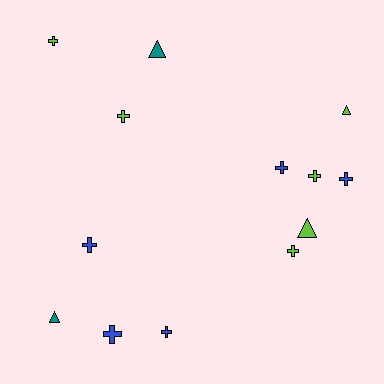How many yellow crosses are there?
There are no yellow crosses.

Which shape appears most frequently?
Cross, with 9 objects.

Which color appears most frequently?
Lime, with 6 objects.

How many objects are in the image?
There are 13 objects.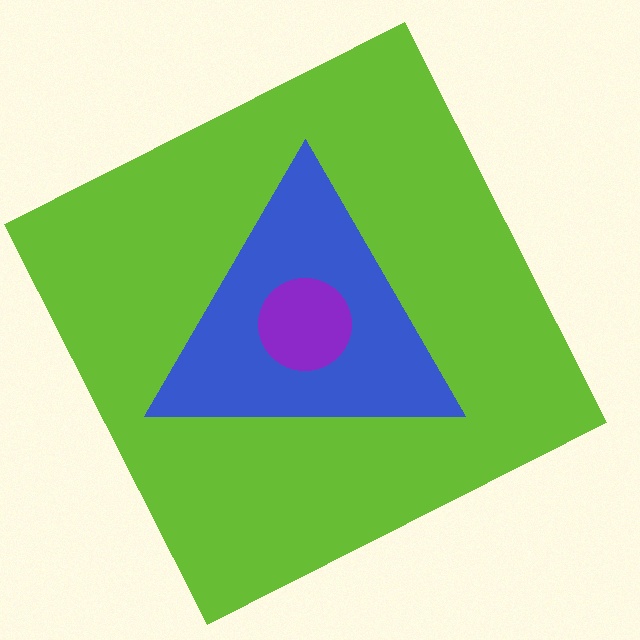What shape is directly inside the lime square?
The blue triangle.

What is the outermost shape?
The lime square.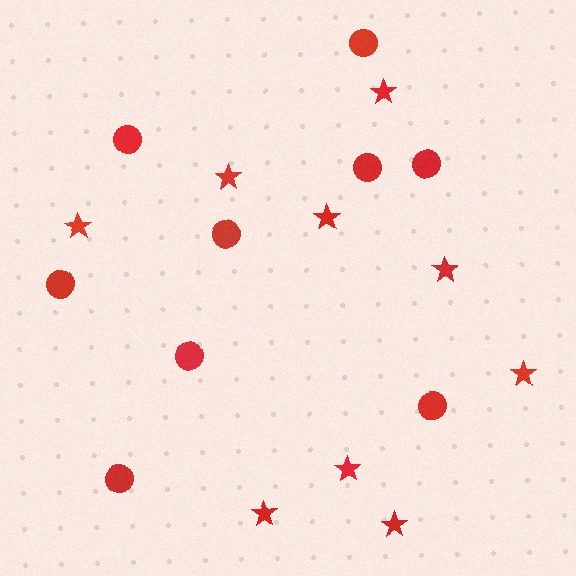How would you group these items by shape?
There are 2 groups: one group of stars (9) and one group of circles (9).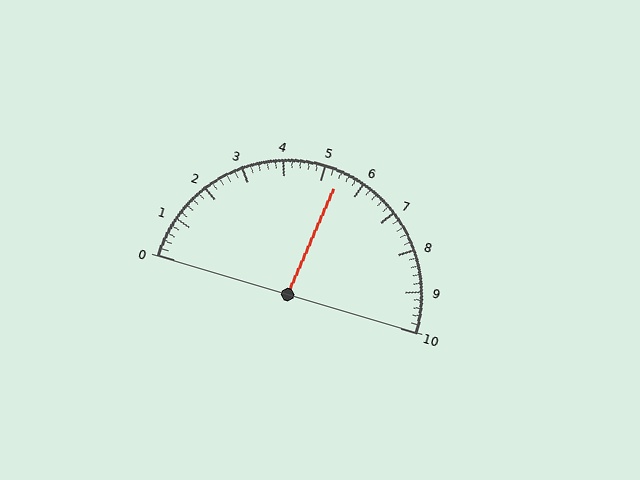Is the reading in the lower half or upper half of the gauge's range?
The reading is in the upper half of the range (0 to 10).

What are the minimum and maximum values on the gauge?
The gauge ranges from 0 to 10.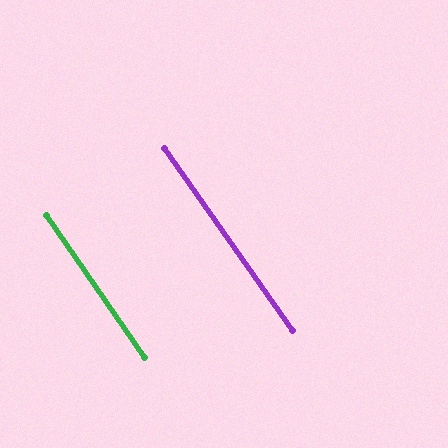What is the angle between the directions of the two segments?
Approximately 1 degree.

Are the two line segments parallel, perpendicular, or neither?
Parallel — their directions differ by only 0.5°.